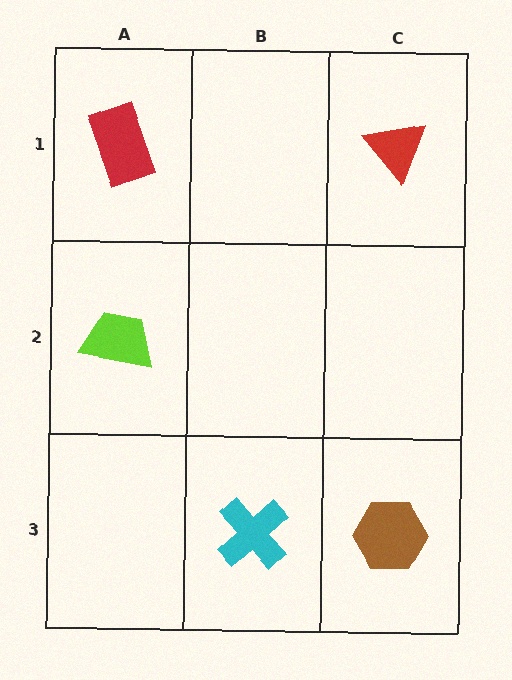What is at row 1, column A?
A red rectangle.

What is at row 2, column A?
A lime trapezoid.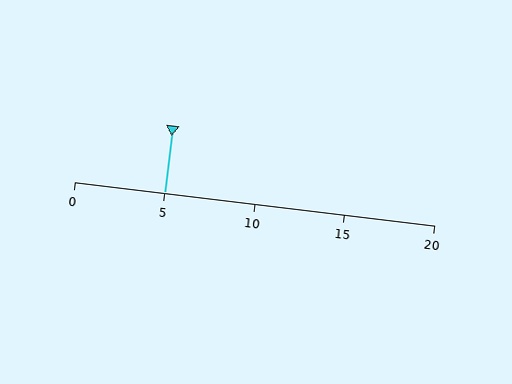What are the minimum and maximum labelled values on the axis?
The axis runs from 0 to 20.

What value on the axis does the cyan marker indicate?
The marker indicates approximately 5.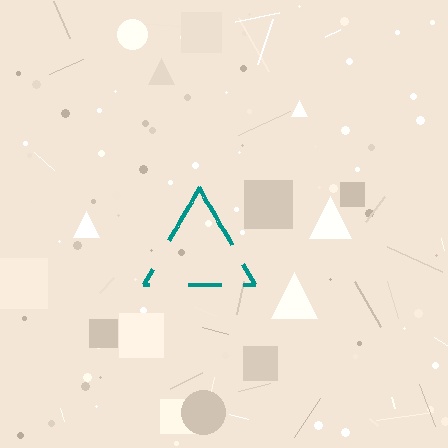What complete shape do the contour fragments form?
The contour fragments form a triangle.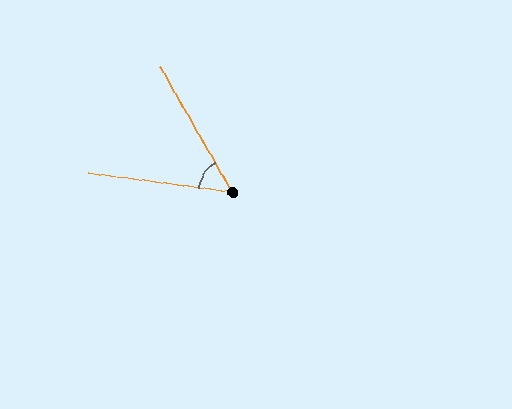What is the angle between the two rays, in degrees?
Approximately 53 degrees.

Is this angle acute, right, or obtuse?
It is acute.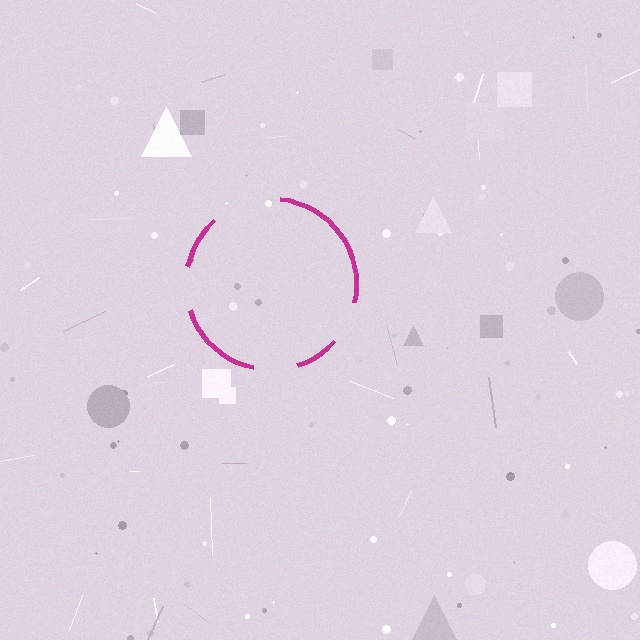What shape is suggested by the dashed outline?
The dashed outline suggests a circle.